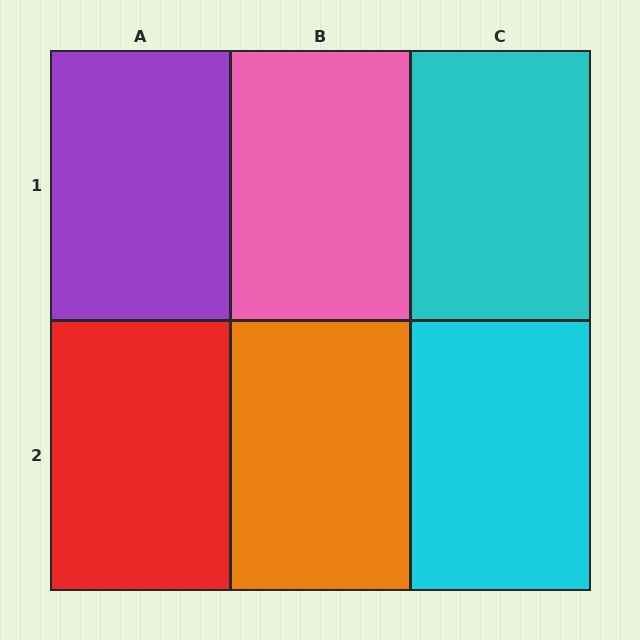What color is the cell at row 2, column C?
Cyan.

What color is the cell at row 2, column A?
Red.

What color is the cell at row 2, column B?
Orange.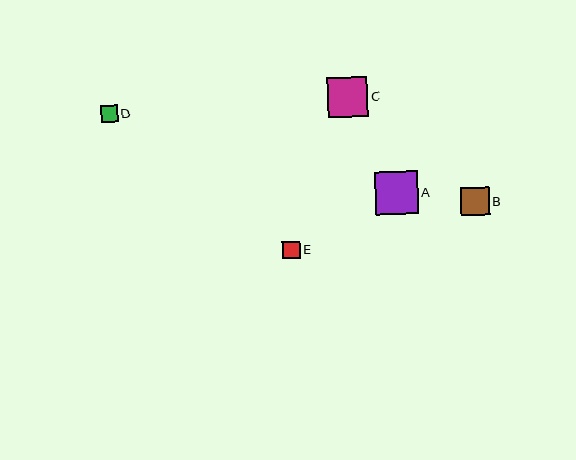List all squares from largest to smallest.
From largest to smallest: A, C, B, E, D.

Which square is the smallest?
Square D is the smallest with a size of approximately 17 pixels.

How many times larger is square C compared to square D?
Square C is approximately 2.4 times the size of square D.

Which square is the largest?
Square A is the largest with a size of approximately 43 pixels.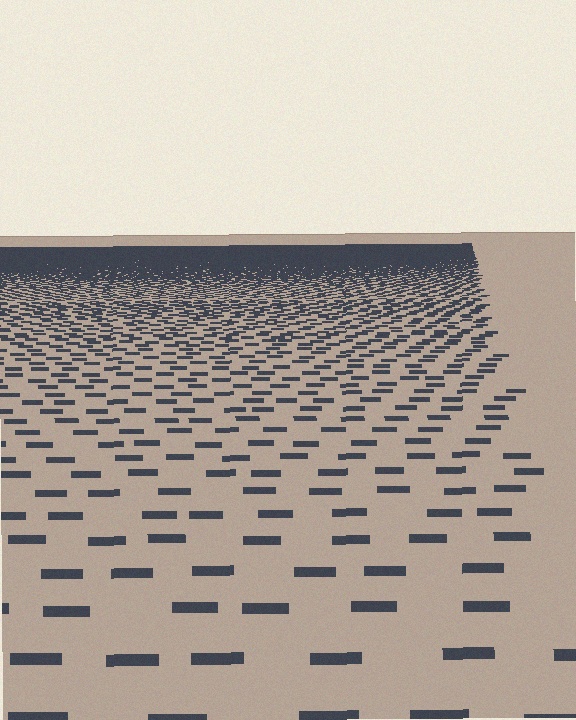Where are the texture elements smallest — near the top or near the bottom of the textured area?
Near the top.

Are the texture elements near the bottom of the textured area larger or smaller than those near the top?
Larger. Near the bottom, elements are closer to the viewer and appear at a bigger on-screen size.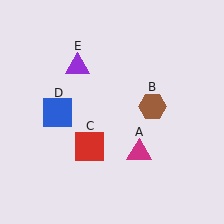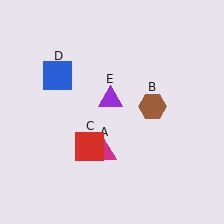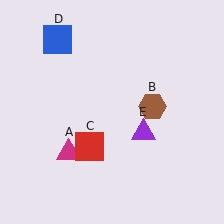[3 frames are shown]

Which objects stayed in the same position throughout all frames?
Brown hexagon (object B) and red square (object C) remained stationary.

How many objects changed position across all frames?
3 objects changed position: magenta triangle (object A), blue square (object D), purple triangle (object E).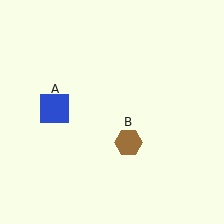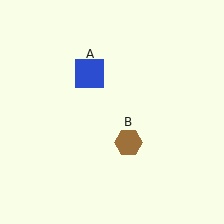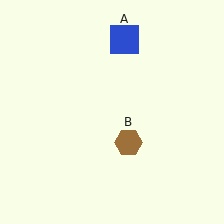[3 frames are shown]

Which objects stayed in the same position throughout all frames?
Brown hexagon (object B) remained stationary.